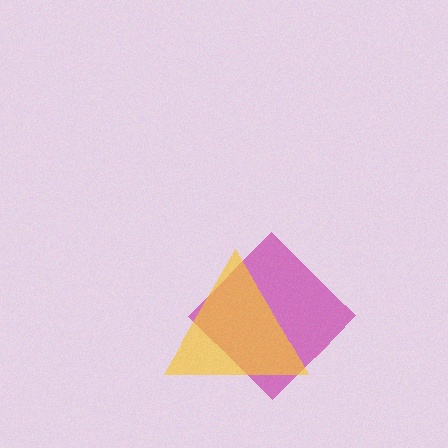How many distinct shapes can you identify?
There are 2 distinct shapes: a magenta diamond, a yellow triangle.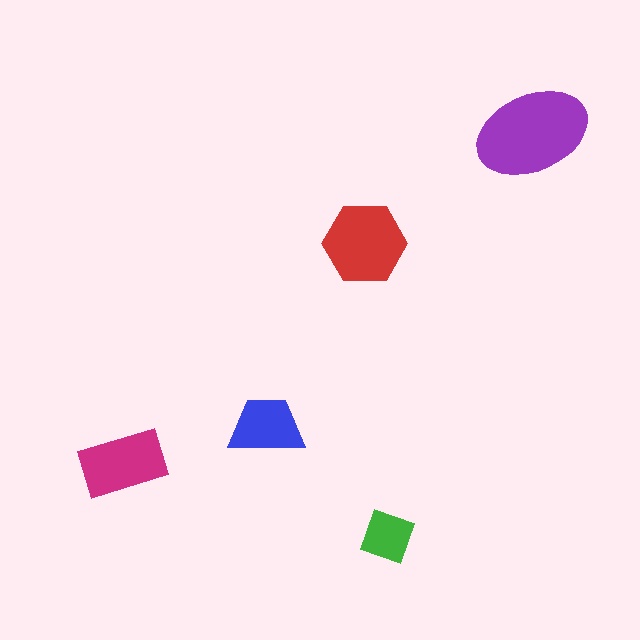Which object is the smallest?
The green square.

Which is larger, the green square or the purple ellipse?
The purple ellipse.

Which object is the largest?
The purple ellipse.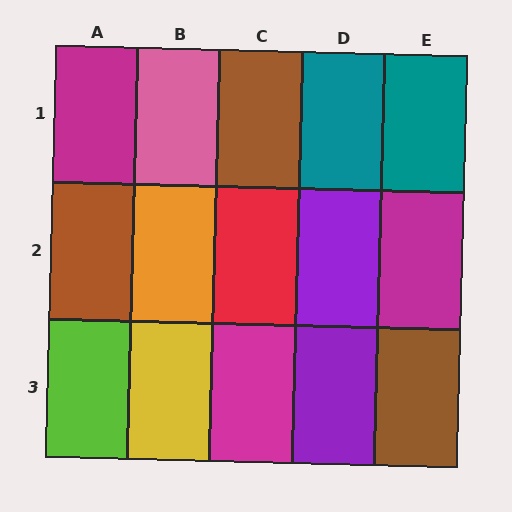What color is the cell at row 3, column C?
Magenta.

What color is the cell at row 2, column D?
Purple.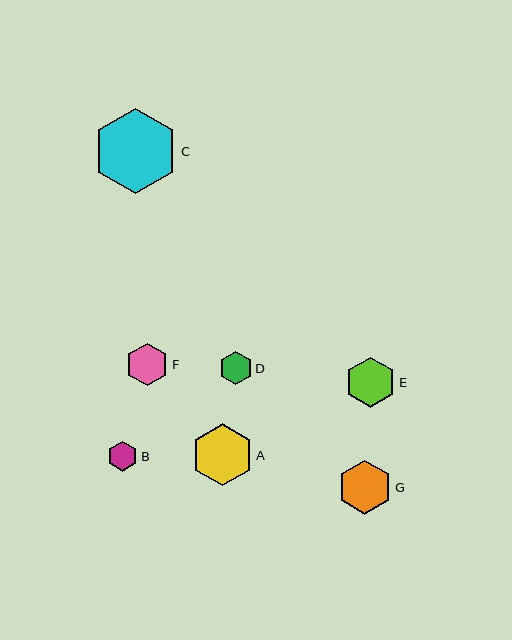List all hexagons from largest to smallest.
From largest to smallest: C, A, G, E, F, D, B.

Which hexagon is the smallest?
Hexagon B is the smallest with a size of approximately 30 pixels.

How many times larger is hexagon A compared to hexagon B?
Hexagon A is approximately 2.1 times the size of hexagon B.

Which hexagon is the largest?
Hexagon C is the largest with a size of approximately 85 pixels.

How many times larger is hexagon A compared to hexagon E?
Hexagon A is approximately 1.2 times the size of hexagon E.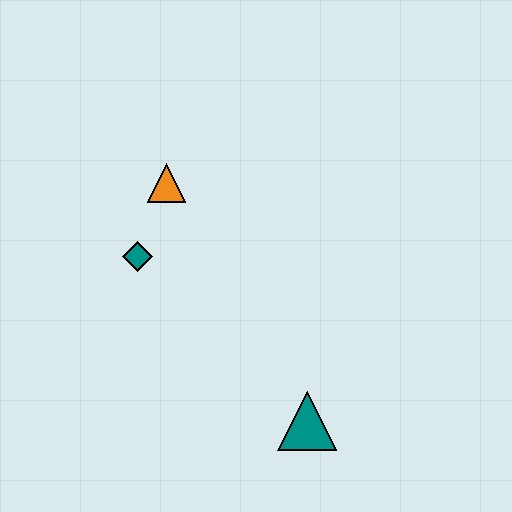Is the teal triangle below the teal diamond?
Yes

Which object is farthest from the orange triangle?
The teal triangle is farthest from the orange triangle.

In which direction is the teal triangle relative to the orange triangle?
The teal triangle is below the orange triangle.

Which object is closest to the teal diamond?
The orange triangle is closest to the teal diamond.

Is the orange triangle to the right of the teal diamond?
Yes